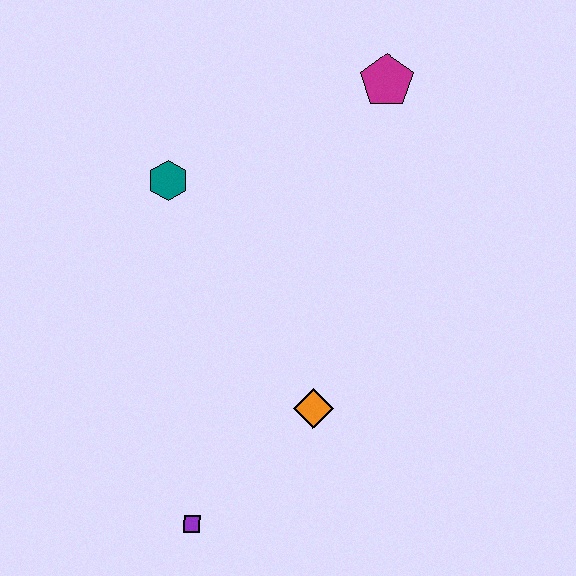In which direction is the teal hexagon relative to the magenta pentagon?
The teal hexagon is to the left of the magenta pentagon.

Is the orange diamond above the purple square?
Yes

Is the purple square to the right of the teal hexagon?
Yes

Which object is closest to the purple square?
The orange diamond is closest to the purple square.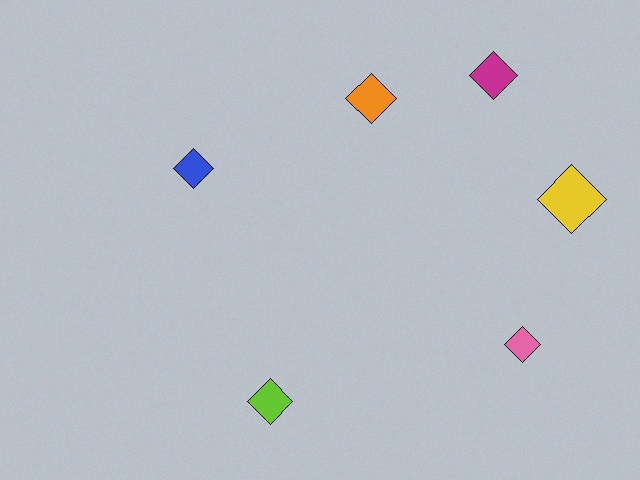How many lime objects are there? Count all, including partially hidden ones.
There is 1 lime object.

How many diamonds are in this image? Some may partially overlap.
There are 6 diamonds.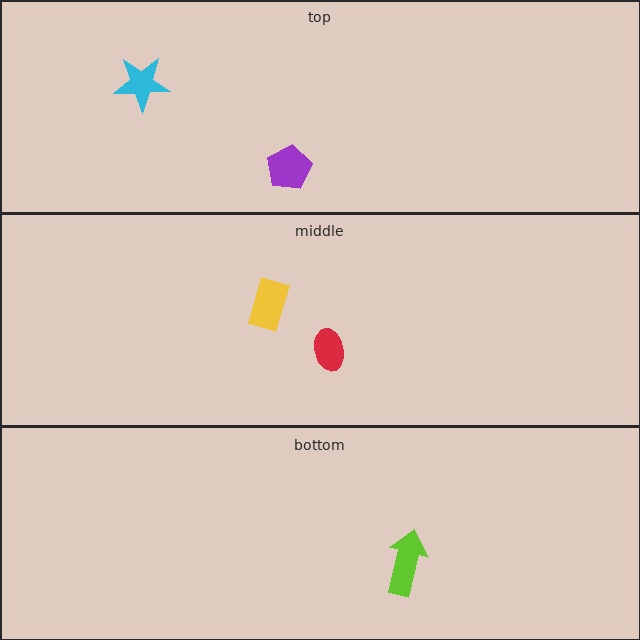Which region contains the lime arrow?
The bottom region.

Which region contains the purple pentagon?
The top region.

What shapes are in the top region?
The cyan star, the purple pentagon.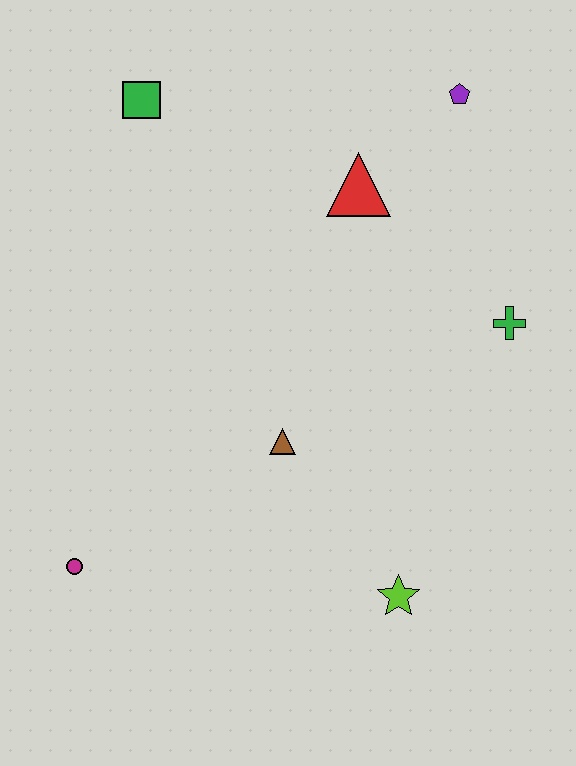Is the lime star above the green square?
No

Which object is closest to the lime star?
The brown triangle is closest to the lime star.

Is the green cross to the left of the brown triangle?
No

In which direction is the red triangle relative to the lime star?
The red triangle is above the lime star.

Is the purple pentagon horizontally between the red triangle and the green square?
No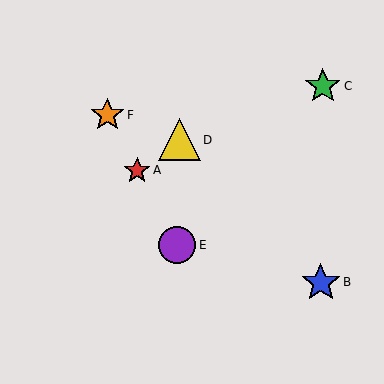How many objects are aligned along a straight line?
3 objects (A, E, F) are aligned along a straight line.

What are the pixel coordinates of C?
Object C is at (323, 86).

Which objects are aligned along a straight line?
Objects A, E, F are aligned along a straight line.